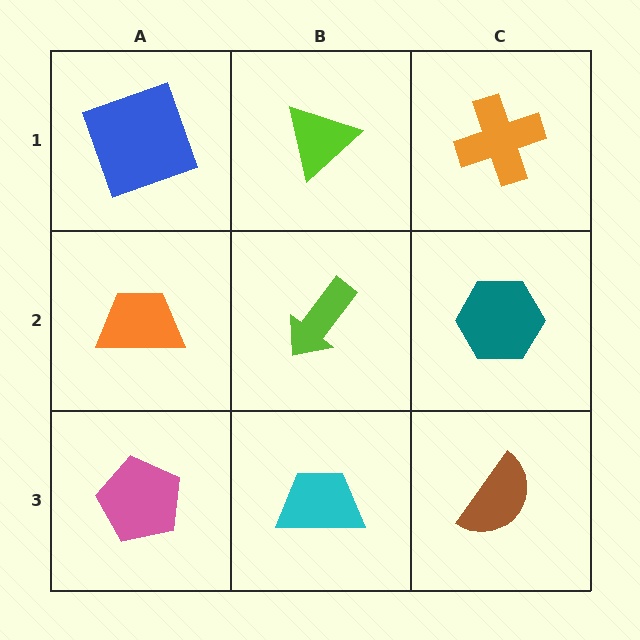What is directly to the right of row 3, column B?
A brown semicircle.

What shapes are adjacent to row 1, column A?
An orange trapezoid (row 2, column A), a lime triangle (row 1, column B).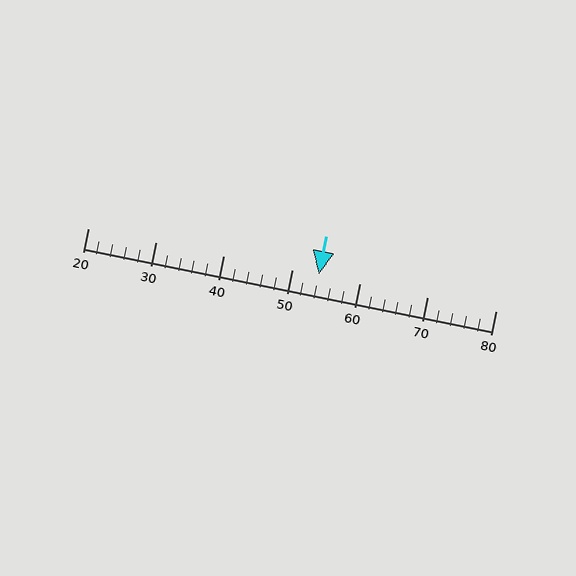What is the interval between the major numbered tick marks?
The major tick marks are spaced 10 units apart.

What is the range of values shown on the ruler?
The ruler shows values from 20 to 80.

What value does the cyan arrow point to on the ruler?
The cyan arrow points to approximately 54.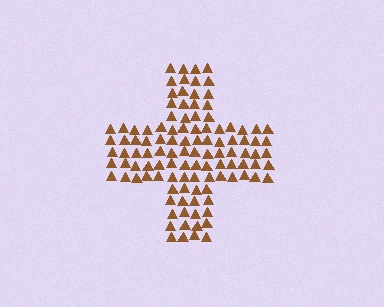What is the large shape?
The large shape is a cross.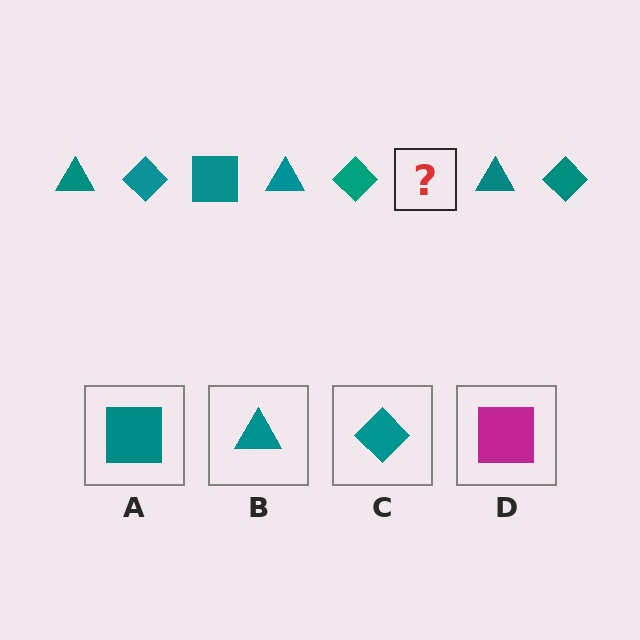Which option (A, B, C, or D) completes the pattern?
A.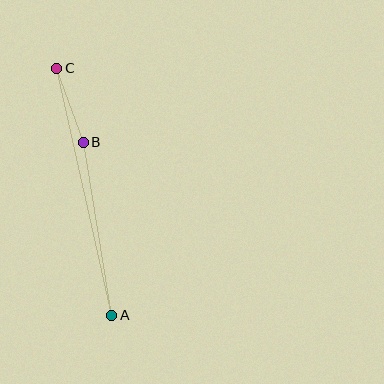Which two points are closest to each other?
Points B and C are closest to each other.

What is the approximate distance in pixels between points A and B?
The distance between A and B is approximately 175 pixels.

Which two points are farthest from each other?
Points A and C are farthest from each other.